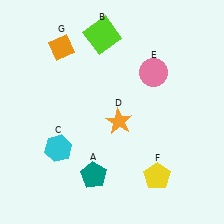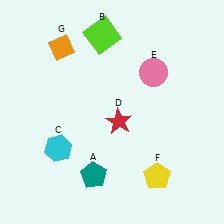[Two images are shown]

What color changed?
The star (D) changed from orange in Image 1 to red in Image 2.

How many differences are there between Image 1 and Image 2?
There is 1 difference between the two images.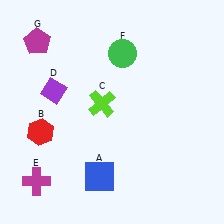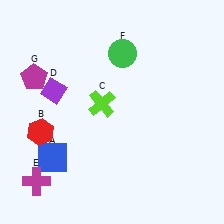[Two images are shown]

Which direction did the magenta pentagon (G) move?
The magenta pentagon (G) moved down.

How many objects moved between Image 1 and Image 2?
2 objects moved between the two images.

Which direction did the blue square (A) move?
The blue square (A) moved left.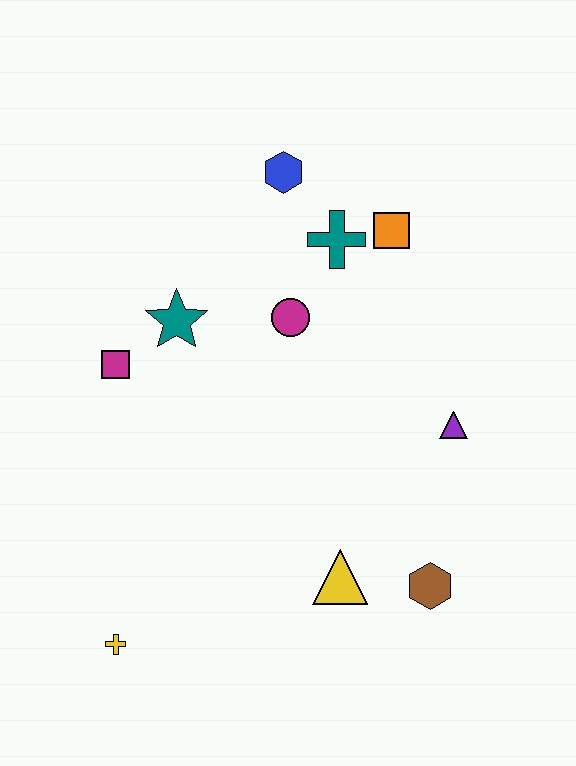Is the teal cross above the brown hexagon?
Yes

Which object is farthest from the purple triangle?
The yellow cross is farthest from the purple triangle.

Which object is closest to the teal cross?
The orange square is closest to the teal cross.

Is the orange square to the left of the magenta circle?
No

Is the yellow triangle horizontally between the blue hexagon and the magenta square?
No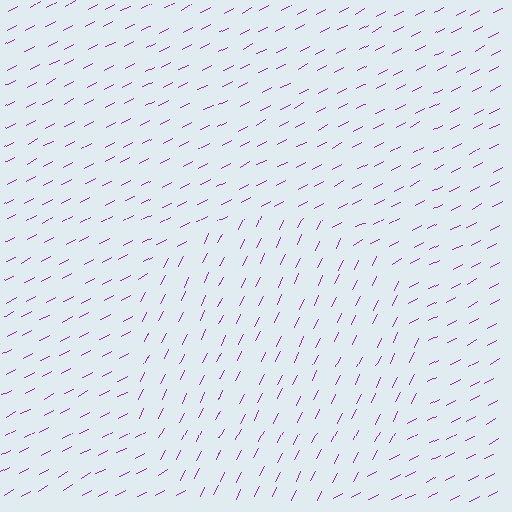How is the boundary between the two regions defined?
The boundary is defined purely by a change in line orientation (approximately 35 degrees difference). All lines are the same color and thickness.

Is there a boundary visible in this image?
Yes, there is a texture boundary formed by a change in line orientation.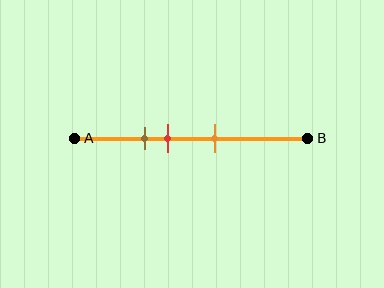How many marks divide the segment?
There are 3 marks dividing the segment.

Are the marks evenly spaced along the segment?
Yes, the marks are approximately evenly spaced.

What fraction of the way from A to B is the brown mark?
The brown mark is approximately 30% (0.3) of the way from A to B.